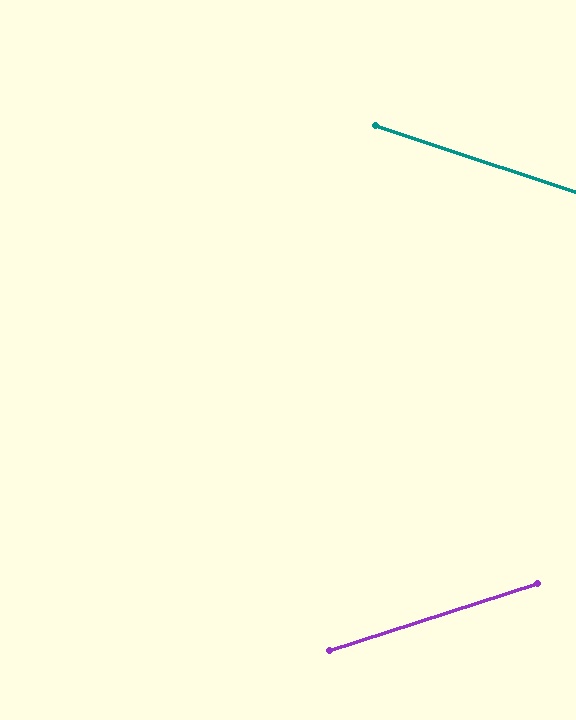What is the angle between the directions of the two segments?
Approximately 36 degrees.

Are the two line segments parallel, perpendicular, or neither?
Neither parallel nor perpendicular — they differ by about 36°.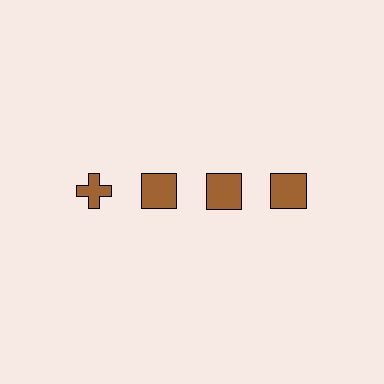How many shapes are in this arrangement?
There are 4 shapes arranged in a grid pattern.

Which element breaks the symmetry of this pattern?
The brown cross in the top row, leftmost column breaks the symmetry. All other shapes are brown squares.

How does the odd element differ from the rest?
It has a different shape: cross instead of square.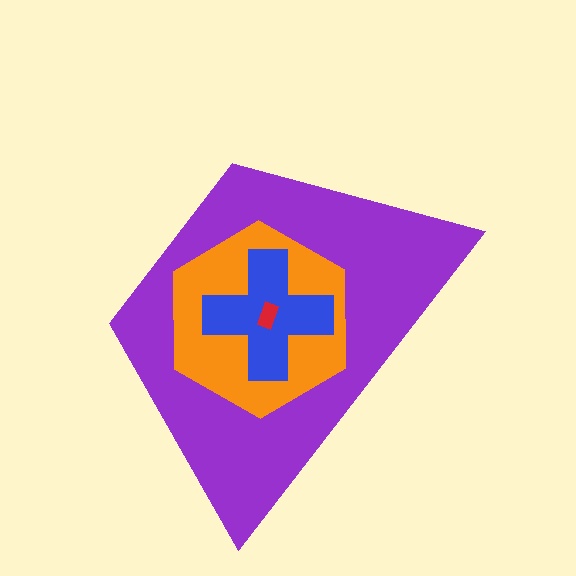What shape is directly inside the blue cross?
The red rectangle.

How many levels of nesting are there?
4.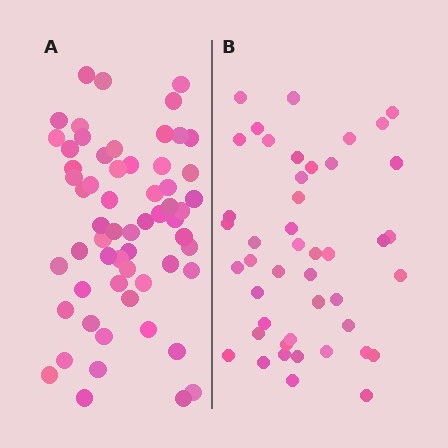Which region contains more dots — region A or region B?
Region A (the left region) has more dots.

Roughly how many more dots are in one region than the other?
Region A has approximately 15 more dots than region B.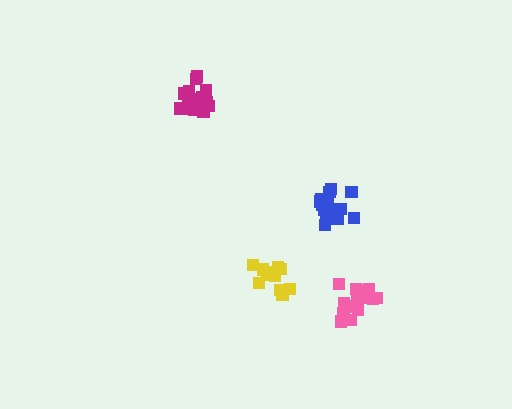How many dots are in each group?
Group 1: 11 dots, Group 2: 16 dots, Group 3: 16 dots, Group 4: 16 dots (59 total).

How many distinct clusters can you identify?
There are 4 distinct clusters.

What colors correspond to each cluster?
The clusters are colored: yellow, pink, blue, magenta.